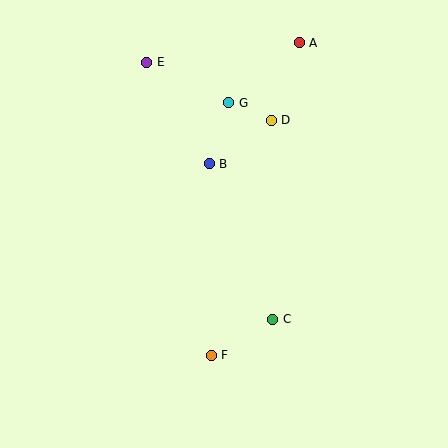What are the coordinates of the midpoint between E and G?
The midpoint between E and G is at (188, 82).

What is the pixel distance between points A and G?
The distance between A and G is 93 pixels.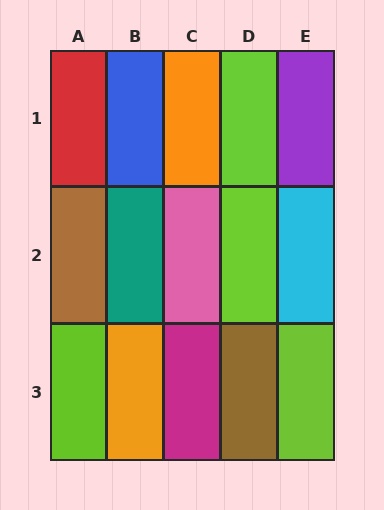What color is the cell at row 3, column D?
Brown.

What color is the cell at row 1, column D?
Lime.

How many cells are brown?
2 cells are brown.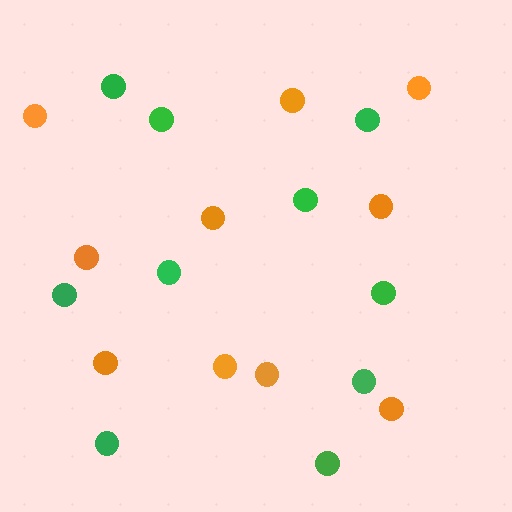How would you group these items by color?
There are 2 groups: one group of green circles (10) and one group of orange circles (10).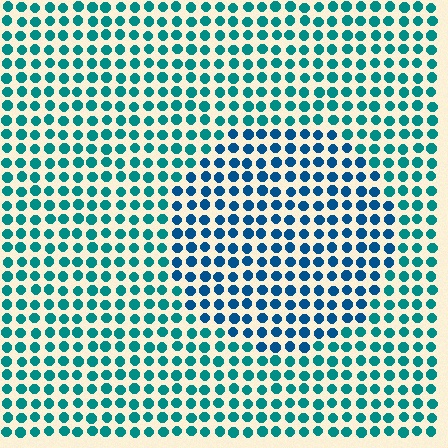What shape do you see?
I see a circle.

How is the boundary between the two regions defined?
The boundary is defined purely by a slight shift in hue (about 29 degrees). Spacing, size, and orientation are identical on both sides.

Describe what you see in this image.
The image is filled with small teal elements in a uniform arrangement. A circle-shaped region is visible where the elements are tinted to a slightly different hue, forming a subtle color boundary.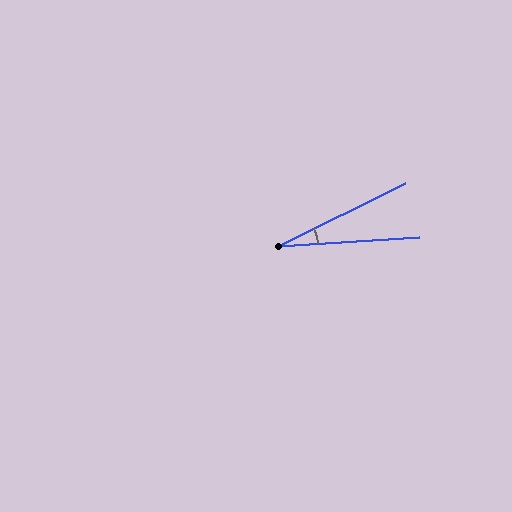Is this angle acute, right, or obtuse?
It is acute.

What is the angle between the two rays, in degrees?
Approximately 23 degrees.